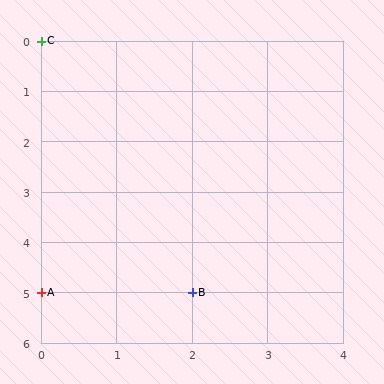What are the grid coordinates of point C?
Point C is at grid coordinates (0, 0).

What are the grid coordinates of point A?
Point A is at grid coordinates (0, 5).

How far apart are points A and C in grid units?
Points A and C are 5 rows apart.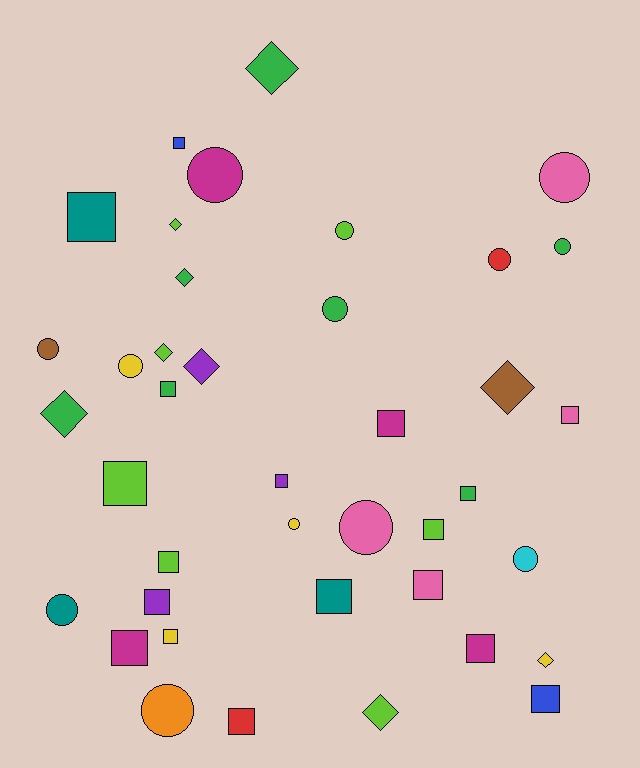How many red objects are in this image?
There are 2 red objects.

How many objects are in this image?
There are 40 objects.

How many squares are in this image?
There are 18 squares.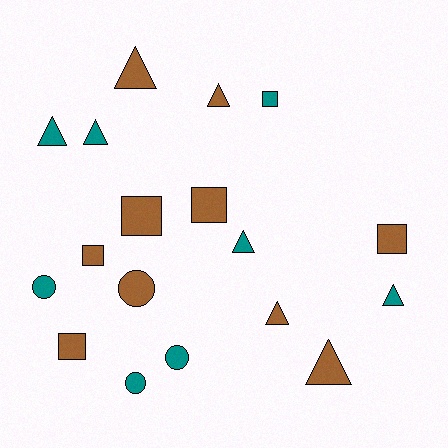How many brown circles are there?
There is 1 brown circle.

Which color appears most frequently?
Brown, with 10 objects.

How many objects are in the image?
There are 18 objects.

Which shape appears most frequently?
Triangle, with 8 objects.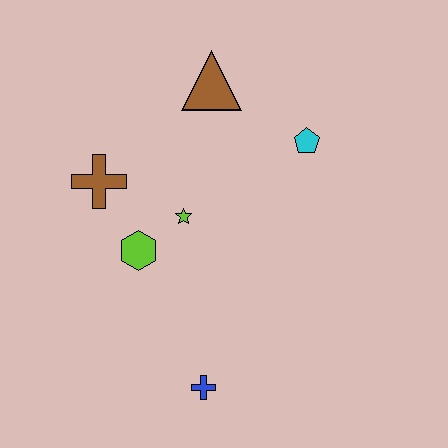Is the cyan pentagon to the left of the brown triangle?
No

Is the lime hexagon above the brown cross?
No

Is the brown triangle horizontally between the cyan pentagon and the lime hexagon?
Yes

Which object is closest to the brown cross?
The lime hexagon is closest to the brown cross.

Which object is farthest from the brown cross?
The blue cross is farthest from the brown cross.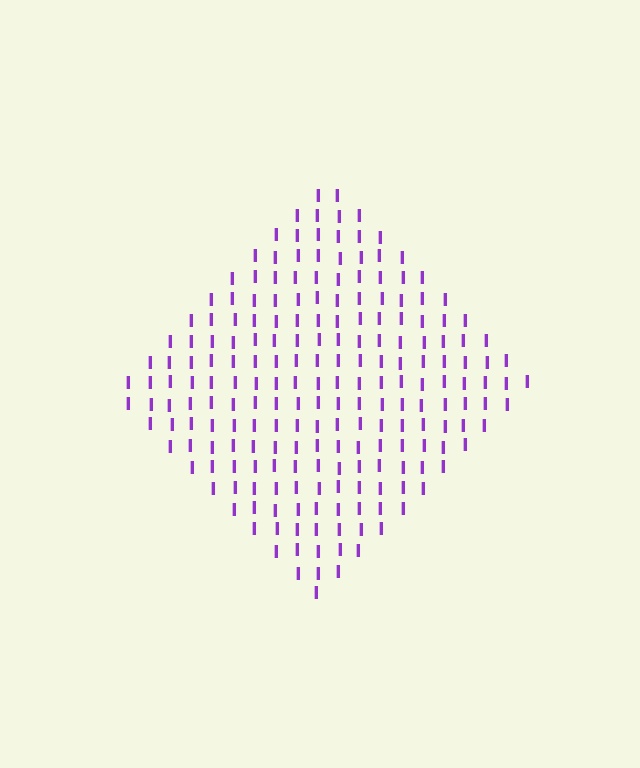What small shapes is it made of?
It is made of small letter I's.